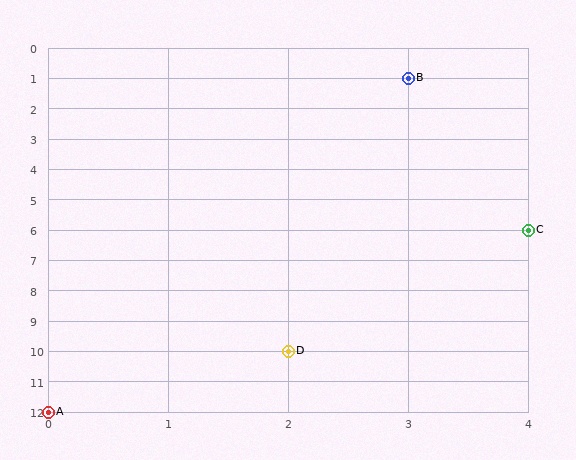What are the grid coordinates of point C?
Point C is at grid coordinates (4, 6).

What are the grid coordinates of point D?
Point D is at grid coordinates (2, 10).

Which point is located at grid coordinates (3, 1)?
Point B is at (3, 1).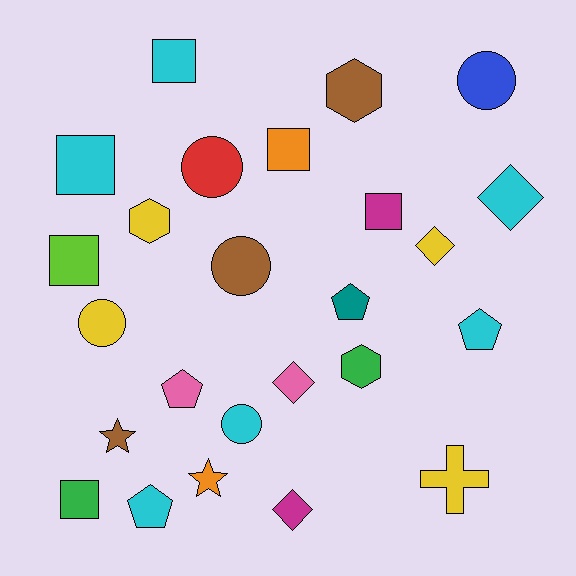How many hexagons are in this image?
There are 3 hexagons.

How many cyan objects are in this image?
There are 6 cyan objects.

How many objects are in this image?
There are 25 objects.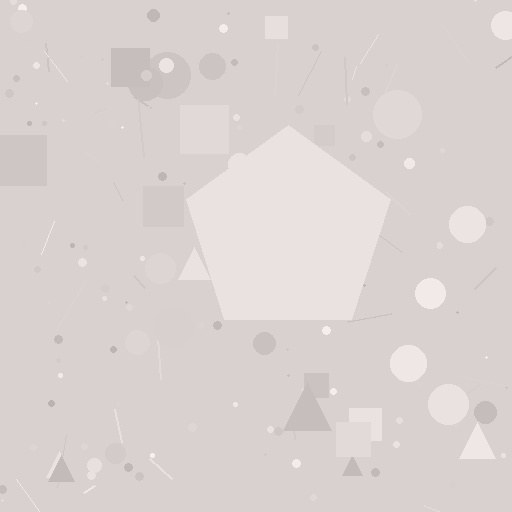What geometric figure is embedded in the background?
A pentagon is embedded in the background.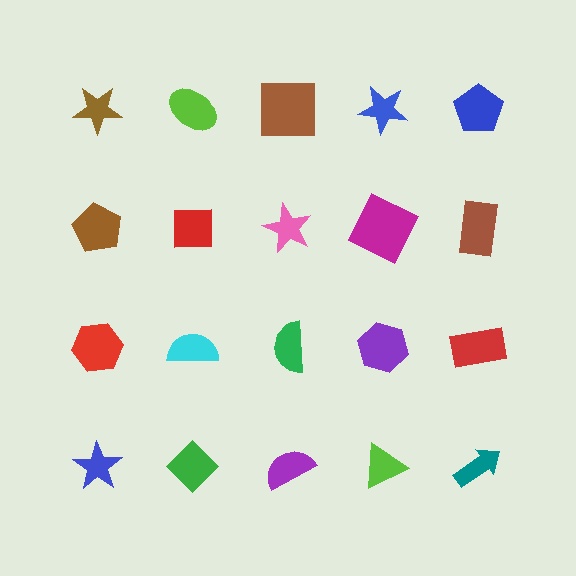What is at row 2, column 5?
A brown rectangle.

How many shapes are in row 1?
5 shapes.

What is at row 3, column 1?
A red hexagon.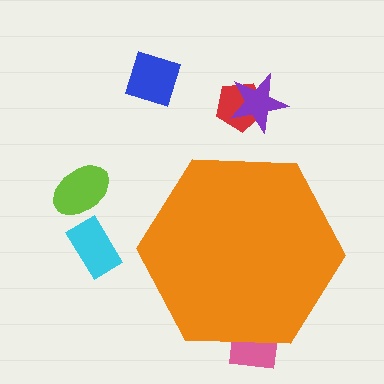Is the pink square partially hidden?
Yes, the pink square is partially hidden behind the orange hexagon.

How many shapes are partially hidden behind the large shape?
1 shape is partially hidden.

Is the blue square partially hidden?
No, the blue square is fully visible.